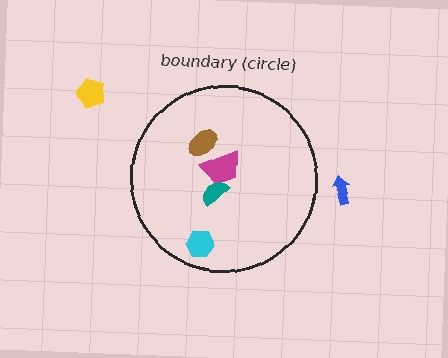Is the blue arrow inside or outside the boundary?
Outside.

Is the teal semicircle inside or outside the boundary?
Inside.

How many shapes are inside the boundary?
4 inside, 2 outside.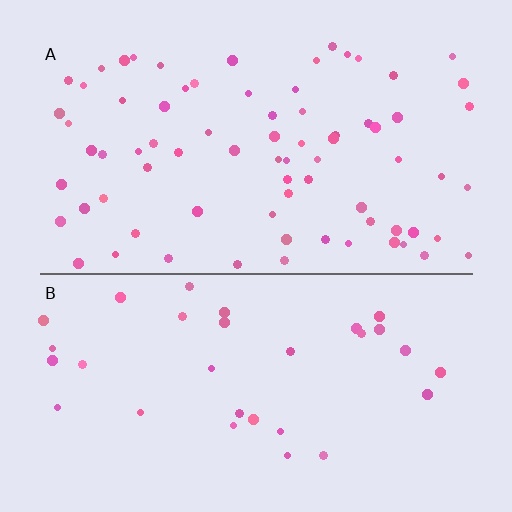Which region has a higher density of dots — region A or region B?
A (the top).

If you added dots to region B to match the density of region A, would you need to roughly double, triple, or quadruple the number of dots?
Approximately double.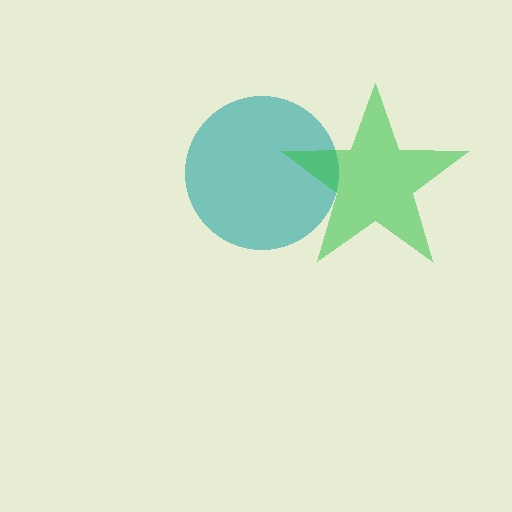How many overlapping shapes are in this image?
There are 2 overlapping shapes in the image.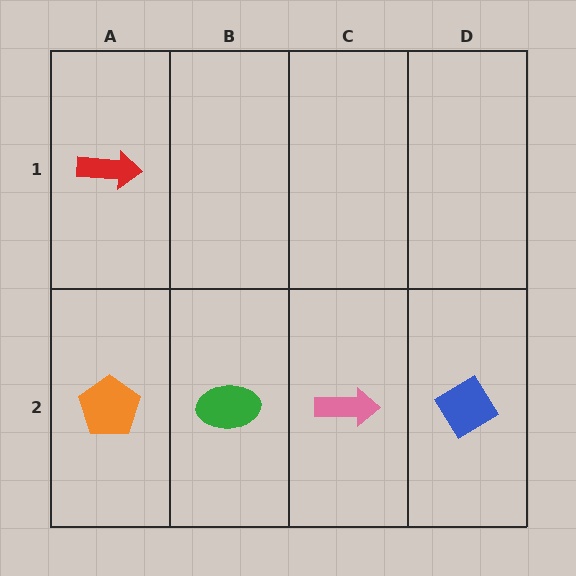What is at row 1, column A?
A red arrow.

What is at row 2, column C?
A pink arrow.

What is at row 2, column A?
An orange pentagon.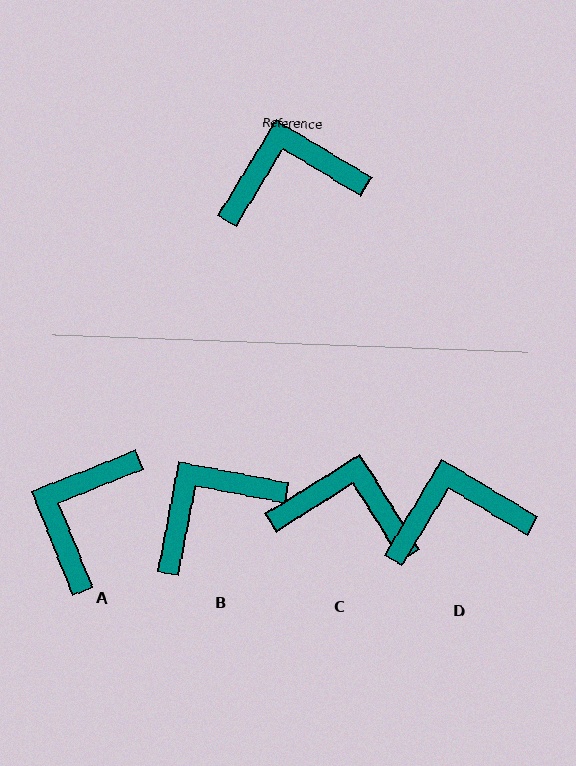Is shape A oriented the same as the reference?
No, it is off by about 53 degrees.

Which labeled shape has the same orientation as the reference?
D.